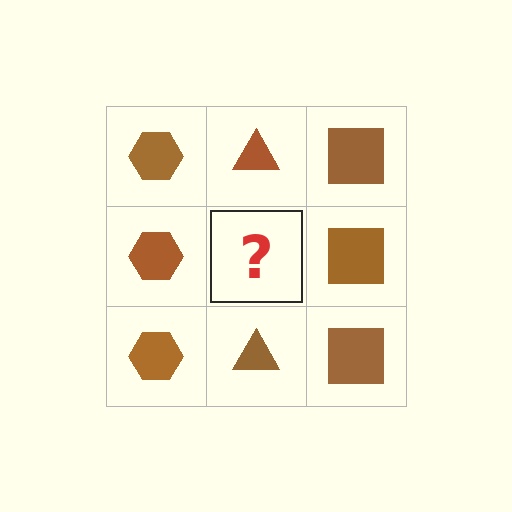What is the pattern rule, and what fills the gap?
The rule is that each column has a consistent shape. The gap should be filled with a brown triangle.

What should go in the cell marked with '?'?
The missing cell should contain a brown triangle.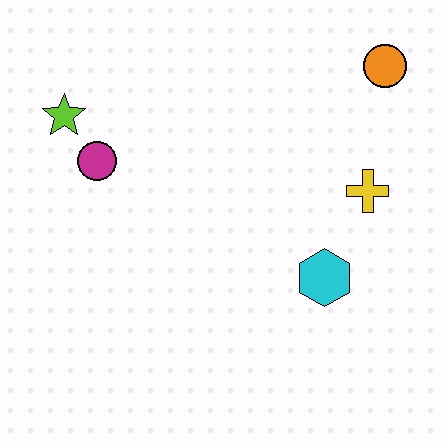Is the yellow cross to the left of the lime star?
No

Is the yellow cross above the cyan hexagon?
Yes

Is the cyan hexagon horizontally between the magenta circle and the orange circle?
Yes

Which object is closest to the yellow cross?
The cyan hexagon is closest to the yellow cross.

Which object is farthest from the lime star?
The orange circle is farthest from the lime star.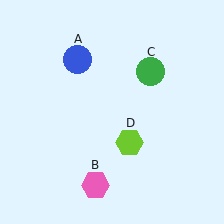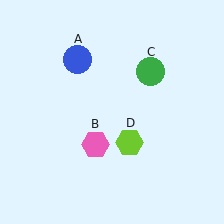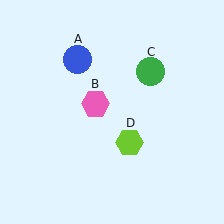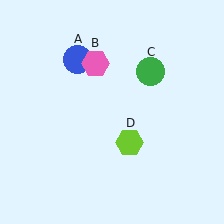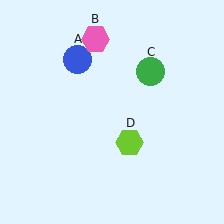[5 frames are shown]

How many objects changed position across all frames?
1 object changed position: pink hexagon (object B).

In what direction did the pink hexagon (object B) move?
The pink hexagon (object B) moved up.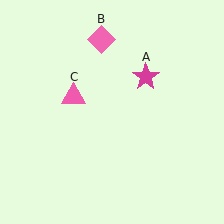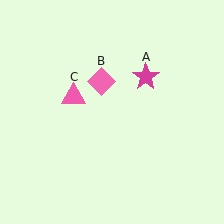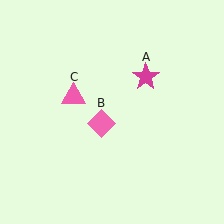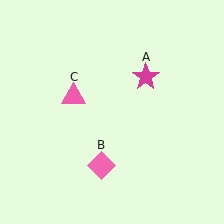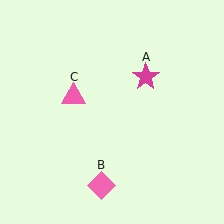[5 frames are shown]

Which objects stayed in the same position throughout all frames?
Magenta star (object A) and pink triangle (object C) remained stationary.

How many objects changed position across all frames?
1 object changed position: pink diamond (object B).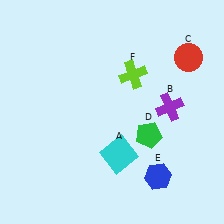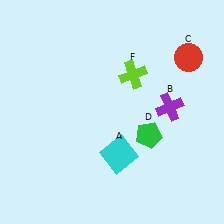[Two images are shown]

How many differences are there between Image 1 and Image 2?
There is 1 difference between the two images.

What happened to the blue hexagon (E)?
The blue hexagon (E) was removed in Image 2. It was in the bottom-right area of Image 1.